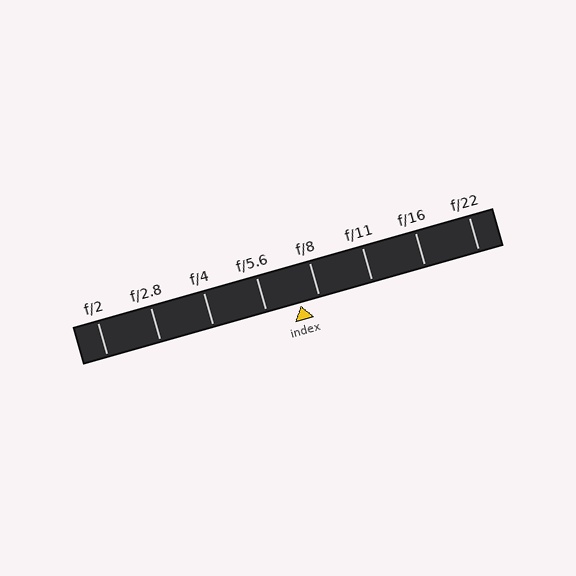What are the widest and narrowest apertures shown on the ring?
The widest aperture shown is f/2 and the narrowest is f/22.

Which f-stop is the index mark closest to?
The index mark is closest to f/8.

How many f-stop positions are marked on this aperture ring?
There are 8 f-stop positions marked.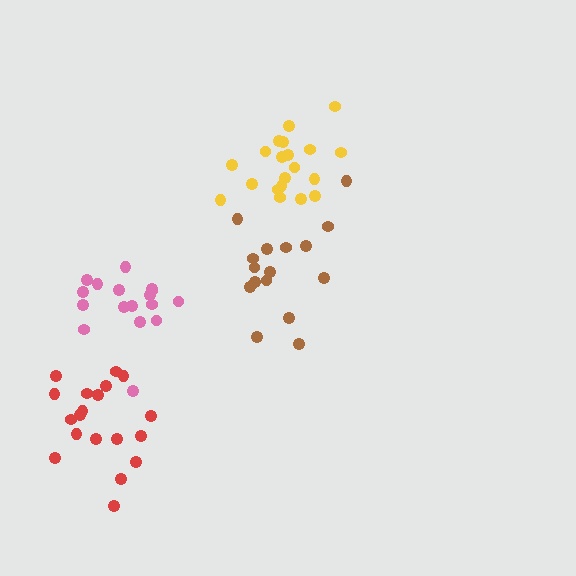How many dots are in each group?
Group 1: 16 dots, Group 2: 19 dots, Group 3: 20 dots, Group 4: 17 dots (72 total).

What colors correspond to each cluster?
The clusters are colored: brown, red, yellow, pink.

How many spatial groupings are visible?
There are 4 spatial groupings.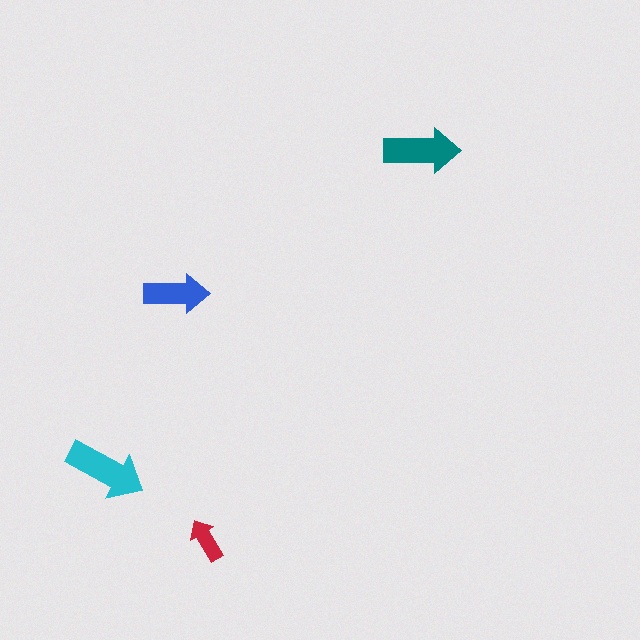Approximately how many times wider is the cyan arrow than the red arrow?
About 2 times wider.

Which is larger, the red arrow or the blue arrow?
The blue one.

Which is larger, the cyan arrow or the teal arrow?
The cyan one.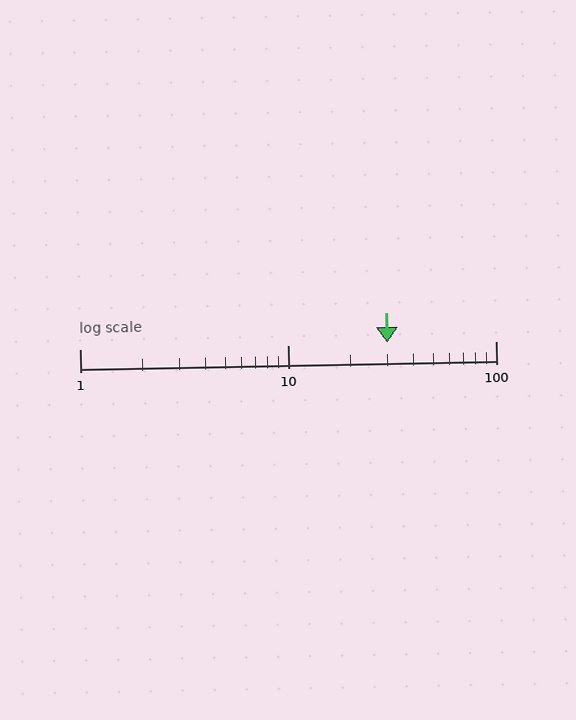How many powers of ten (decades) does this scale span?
The scale spans 2 decades, from 1 to 100.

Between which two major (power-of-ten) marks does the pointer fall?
The pointer is between 10 and 100.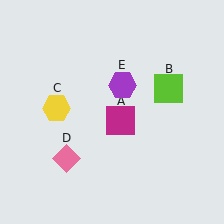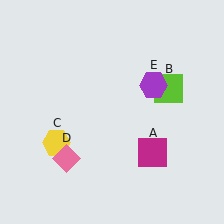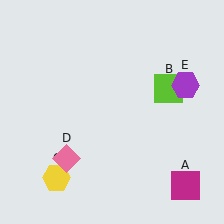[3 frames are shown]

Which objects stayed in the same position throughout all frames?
Lime square (object B) and pink diamond (object D) remained stationary.